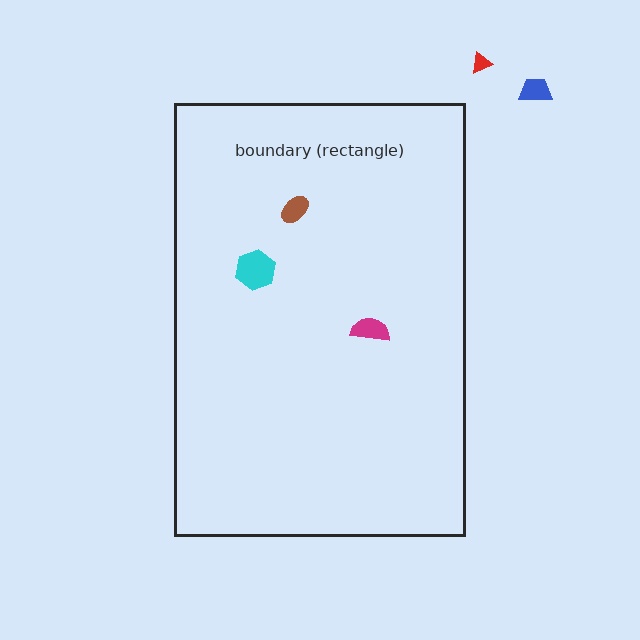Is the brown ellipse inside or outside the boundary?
Inside.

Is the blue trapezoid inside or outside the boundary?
Outside.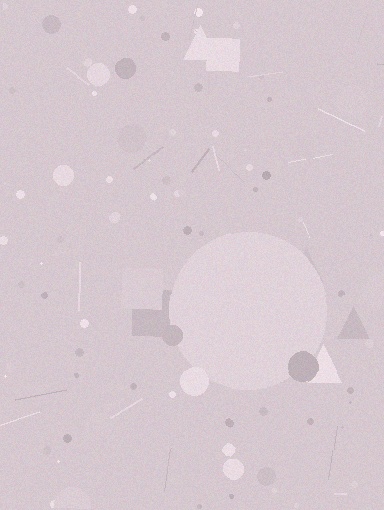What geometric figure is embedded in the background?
A circle is embedded in the background.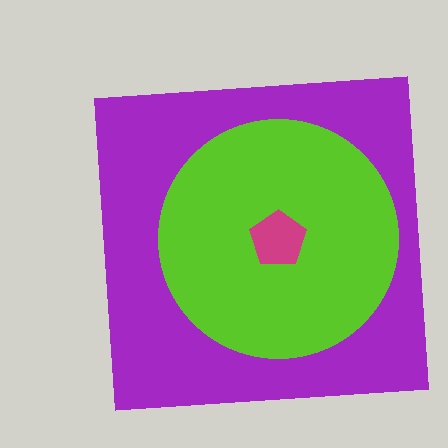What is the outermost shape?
The purple square.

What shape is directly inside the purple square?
The lime circle.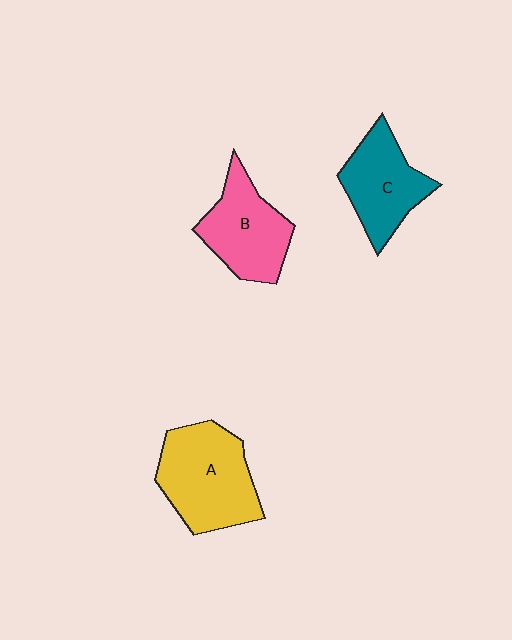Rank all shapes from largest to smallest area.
From largest to smallest: A (yellow), B (pink), C (teal).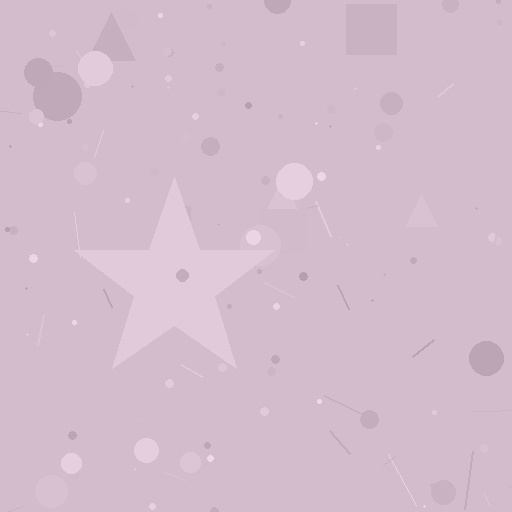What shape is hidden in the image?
A star is hidden in the image.